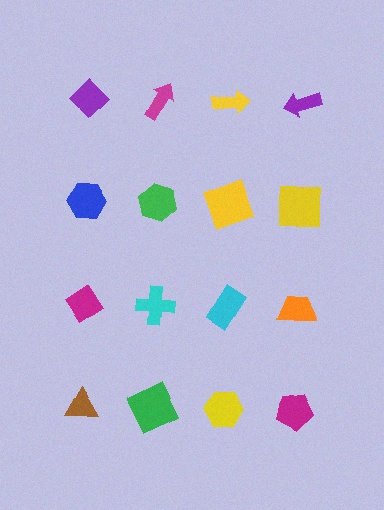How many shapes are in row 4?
4 shapes.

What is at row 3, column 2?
A cyan cross.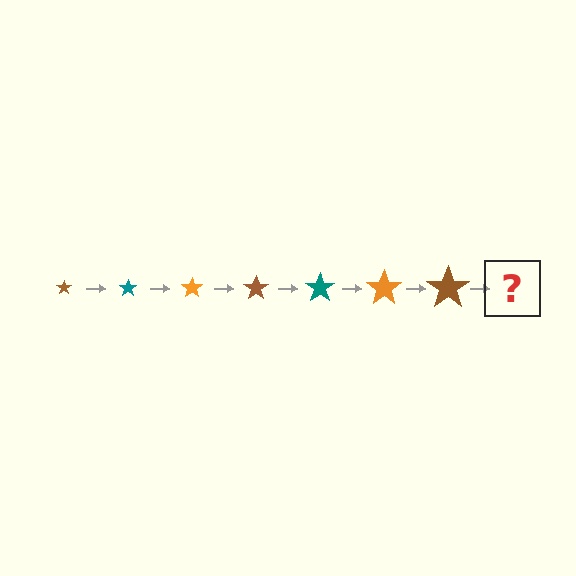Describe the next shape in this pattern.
It should be a teal star, larger than the previous one.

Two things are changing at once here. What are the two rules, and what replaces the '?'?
The two rules are that the star grows larger each step and the color cycles through brown, teal, and orange. The '?' should be a teal star, larger than the previous one.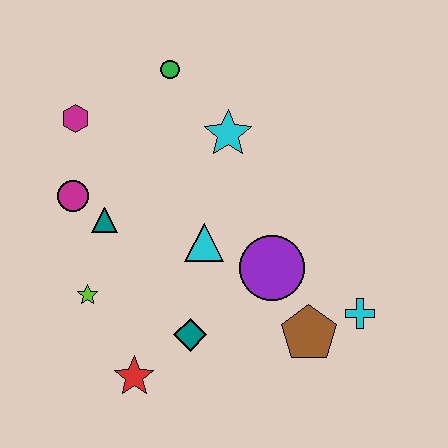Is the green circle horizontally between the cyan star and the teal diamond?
No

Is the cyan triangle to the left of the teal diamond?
No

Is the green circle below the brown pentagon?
No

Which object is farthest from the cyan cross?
The magenta hexagon is farthest from the cyan cross.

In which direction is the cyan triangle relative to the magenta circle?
The cyan triangle is to the right of the magenta circle.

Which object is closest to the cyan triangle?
The purple circle is closest to the cyan triangle.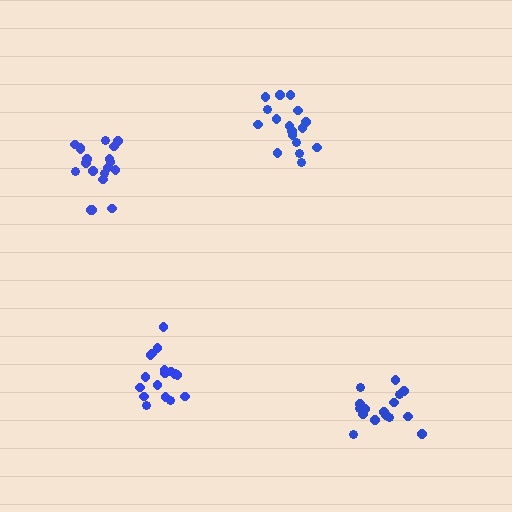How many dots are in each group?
Group 1: 17 dots, Group 2: 19 dots, Group 3: 17 dots, Group 4: 16 dots (69 total).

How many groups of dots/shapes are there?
There are 4 groups.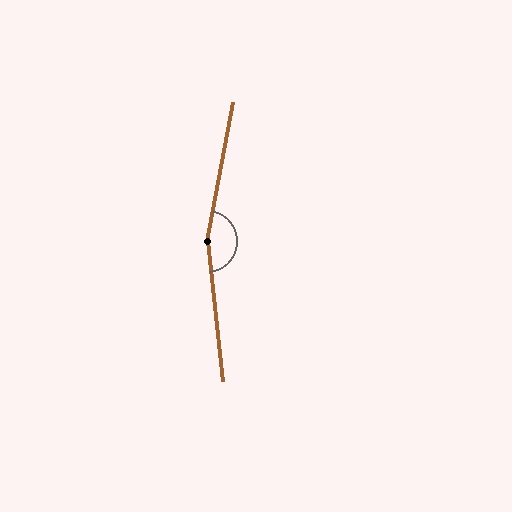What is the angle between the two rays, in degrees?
Approximately 163 degrees.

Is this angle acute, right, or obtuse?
It is obtuse.